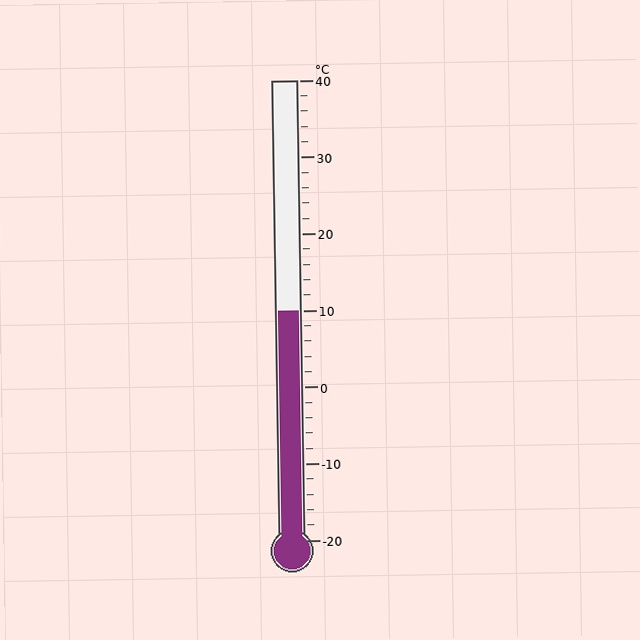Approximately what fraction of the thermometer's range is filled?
The thermometer is filled to approximately 50% of its range.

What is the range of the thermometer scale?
The thermometer scale ranges from -20°C to 40°C.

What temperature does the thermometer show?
The thermometer shows approximately 10°C.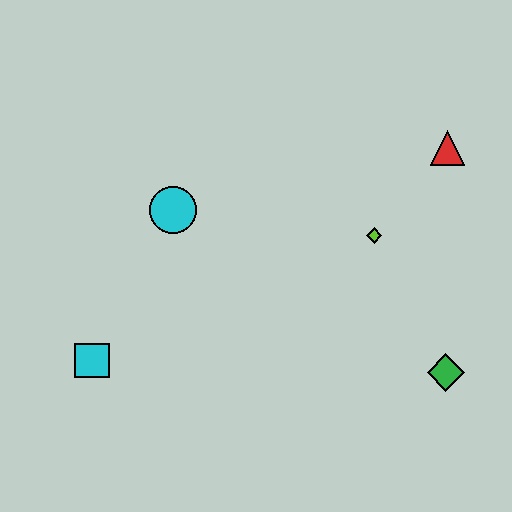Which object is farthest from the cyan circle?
The green diamond is farthest from the cyan circle.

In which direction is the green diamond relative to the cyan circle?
The green diamond is to the right of the cyan circle.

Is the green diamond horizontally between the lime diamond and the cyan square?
No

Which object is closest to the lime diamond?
The red triangle is closest to the lime diamond.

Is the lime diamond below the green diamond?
No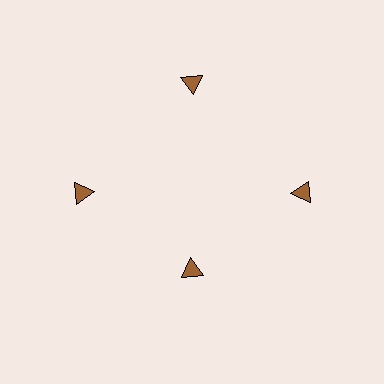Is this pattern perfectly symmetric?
No. The 4 brown triangles are arranged in a ring, but one element near the 6 o'clock position is pulled inward toward the center, breaking the 4-fold rotational symmetry.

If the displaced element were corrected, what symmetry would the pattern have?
It would have 4-fold rotational symmetry — the pattern would map onto itself every 90 degrees.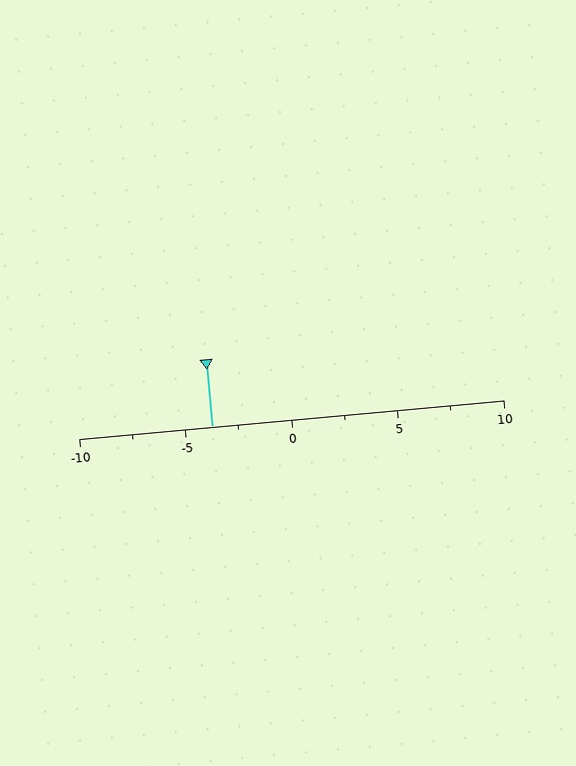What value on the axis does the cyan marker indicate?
The marker indicates approximately -3.8.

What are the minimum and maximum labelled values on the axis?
The axis runs from -10 to 10.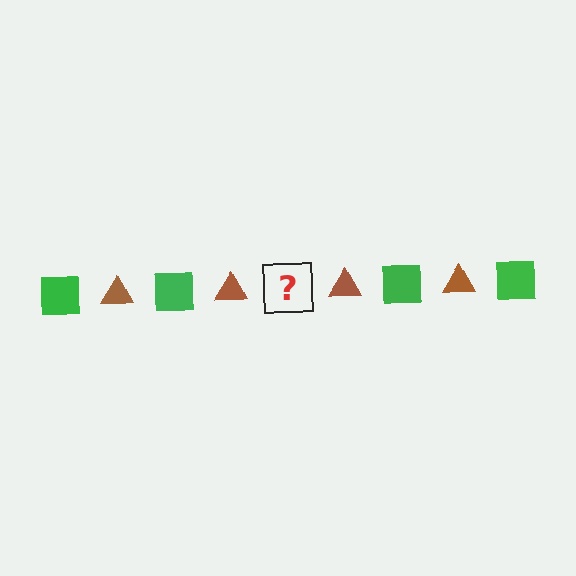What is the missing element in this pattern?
The missing element is a green square.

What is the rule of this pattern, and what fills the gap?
The rule is that the pattern alternates between green square and brown triangle. The gap should be filled with a green square.